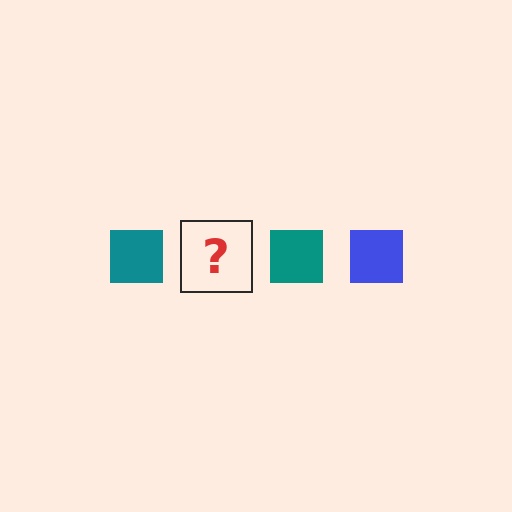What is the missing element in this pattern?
The missing element is a blue square.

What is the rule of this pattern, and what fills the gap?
The rule is that the pattern cycles through teal, blue squares. The gap should be filled with a blue square.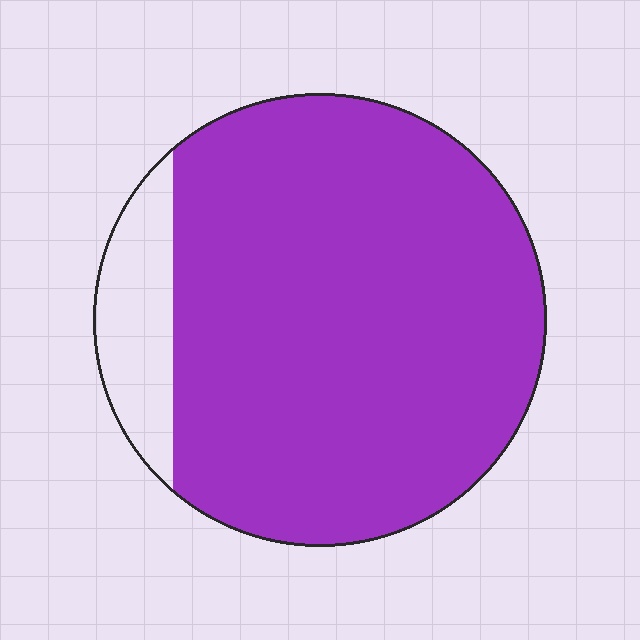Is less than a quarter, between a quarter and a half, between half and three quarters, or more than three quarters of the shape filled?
More than three quarters.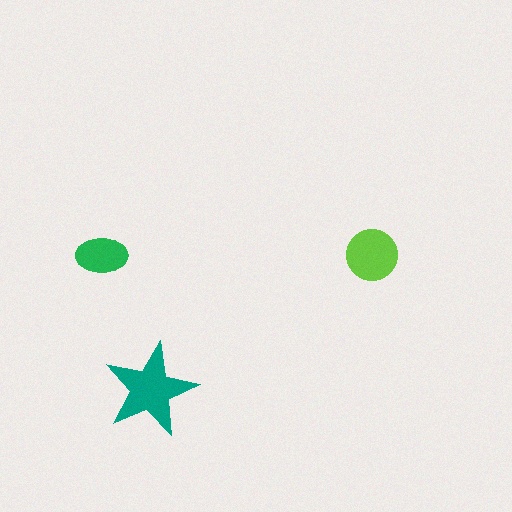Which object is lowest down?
The teal star is bottommost.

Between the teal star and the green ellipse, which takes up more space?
The teal star.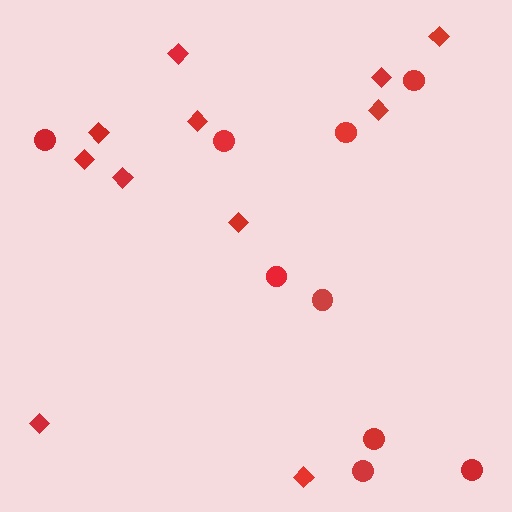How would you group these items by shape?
There are 2 groups: one group of circles (9) and one group of diamonds (11).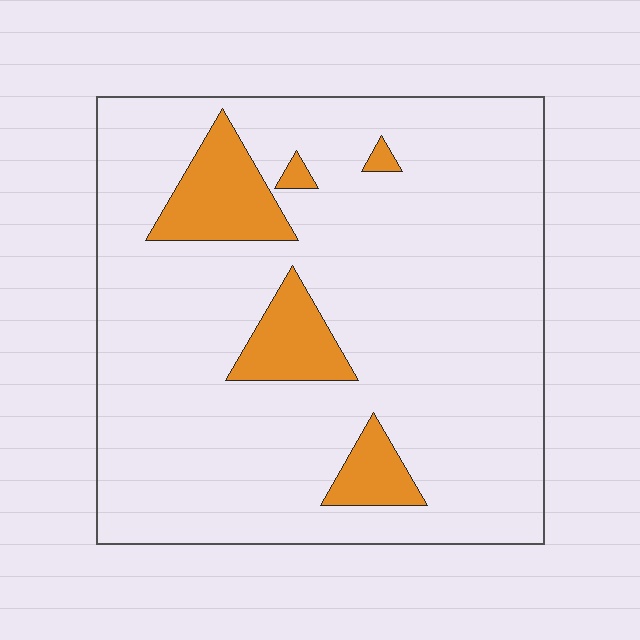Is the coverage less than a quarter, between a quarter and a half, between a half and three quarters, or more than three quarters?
Less than a quarter.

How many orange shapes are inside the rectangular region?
5.